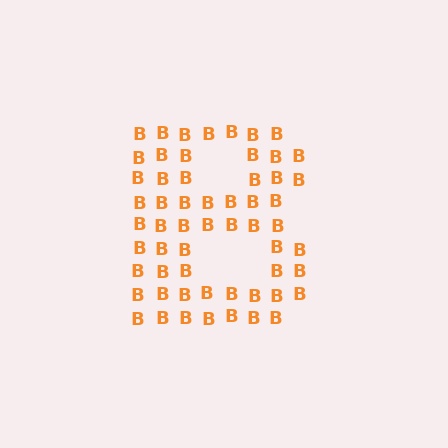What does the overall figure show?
The overall figure shows the letter B.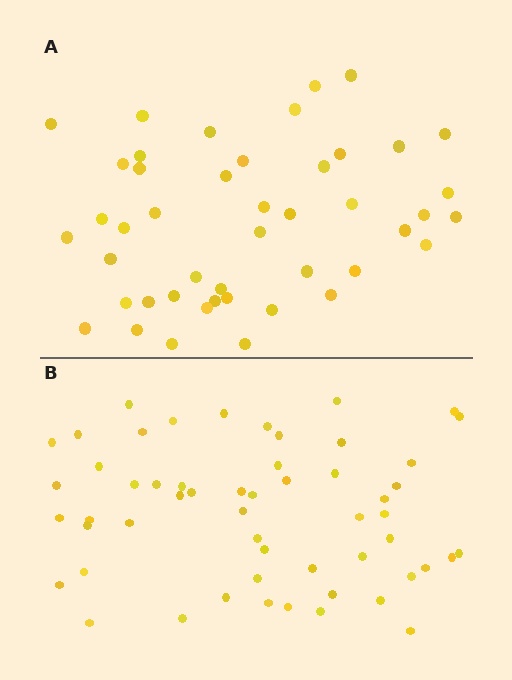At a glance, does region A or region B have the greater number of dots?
Region B (the bottom region) has more dots.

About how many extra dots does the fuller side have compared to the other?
Region B has roughly 10 or so more dots than region A.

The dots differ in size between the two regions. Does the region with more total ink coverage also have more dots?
No. Region A has more total ink coverage because its dots are larger, but region B actually contains more individual dots. Total area can be misleading — the number of items is what matters here.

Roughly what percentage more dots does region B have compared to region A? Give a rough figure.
About 20% more.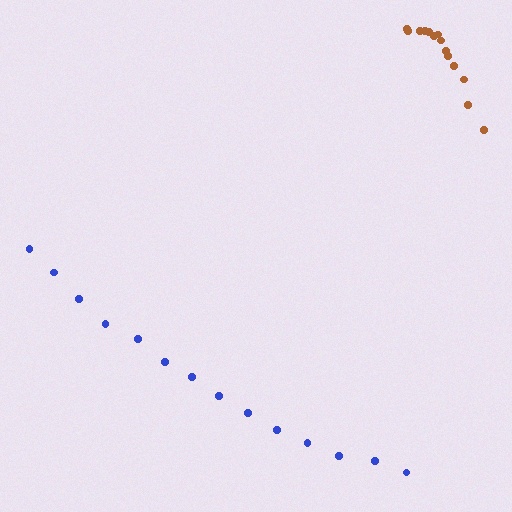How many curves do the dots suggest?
There are 2 distinct paths.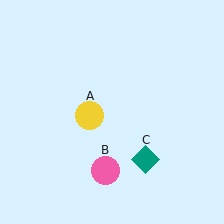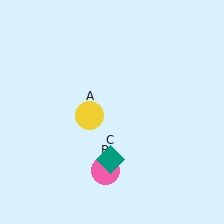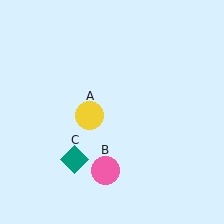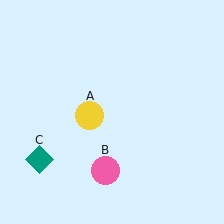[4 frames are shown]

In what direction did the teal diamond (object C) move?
The teal diamond (object C) moved left.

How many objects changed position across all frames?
1 object changed position: teal diamond (object C).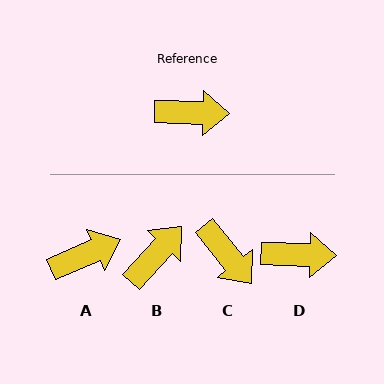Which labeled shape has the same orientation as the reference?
D.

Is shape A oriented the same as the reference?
No, it is off by about 25 degrees.